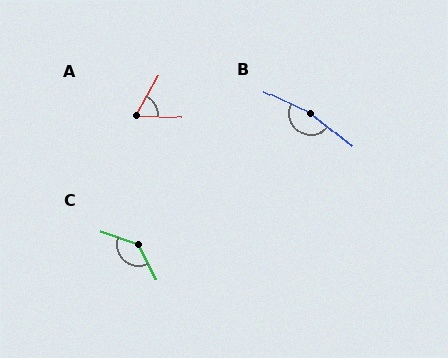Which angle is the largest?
B, at approximately 167 degrees.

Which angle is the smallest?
A, at approximately 63 degrees.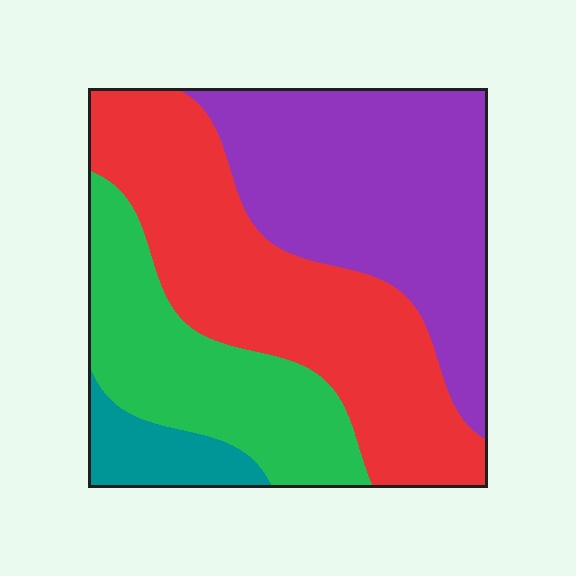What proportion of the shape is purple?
Purple takes up about one third (1/3) of the shape.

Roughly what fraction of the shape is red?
Red covers about 35% of the shape.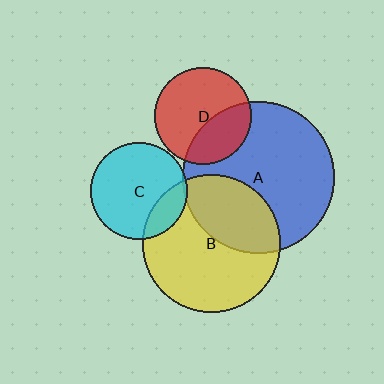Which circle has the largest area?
Circle A (blue).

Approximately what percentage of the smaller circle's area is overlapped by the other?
Approximately 35%.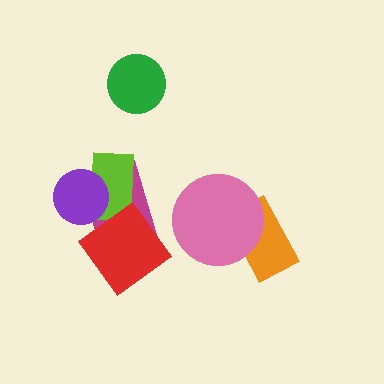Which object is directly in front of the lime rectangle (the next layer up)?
The red diamond is directly in front of the lime rectangle.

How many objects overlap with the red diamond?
2 objects overlap with the red diamond.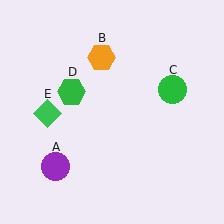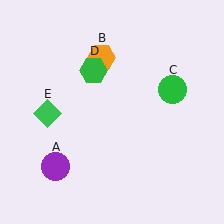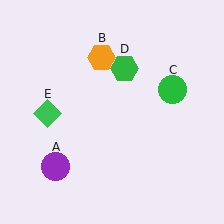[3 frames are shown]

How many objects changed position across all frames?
1 object changed position: green hexagon (object D).